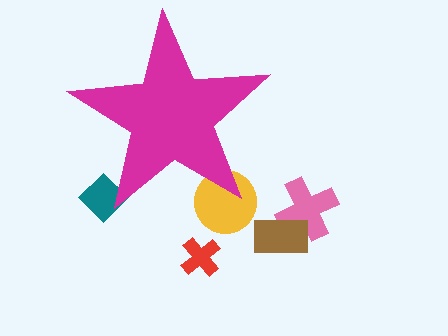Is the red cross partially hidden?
No, the red cross is fully visible.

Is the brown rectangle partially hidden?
No, the brown rectangle is fully visible.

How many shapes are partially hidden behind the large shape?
2 shapes are partially hidden.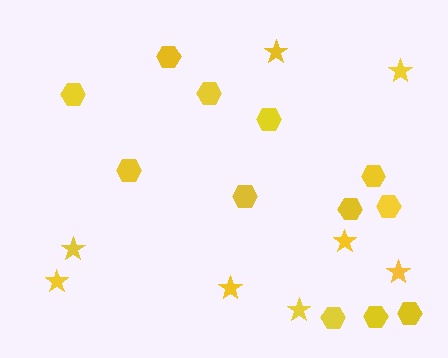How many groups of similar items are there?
There are 2 groups: one group of hexagons (12) and one group of stars (8).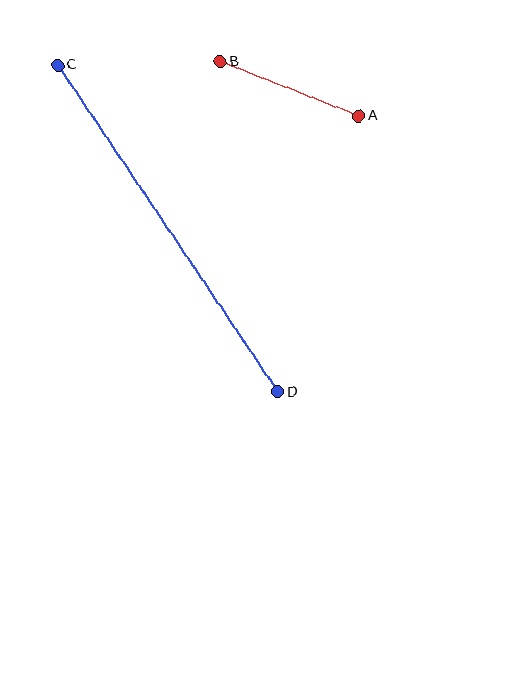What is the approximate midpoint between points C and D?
The midpoint is at approximately (168, 229) pixels.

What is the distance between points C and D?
The distance is approximately 394 pixels.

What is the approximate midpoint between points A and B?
The midpoint is at approximately (289, 89) pixels.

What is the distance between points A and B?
The distance is approximately 149 pixels.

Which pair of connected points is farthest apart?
Points C and D are farthest apart.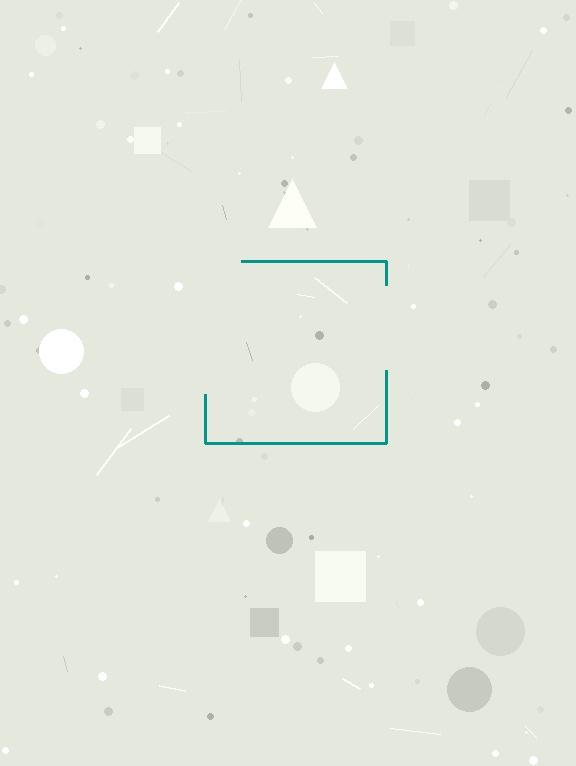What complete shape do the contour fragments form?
The contour fragments form a square.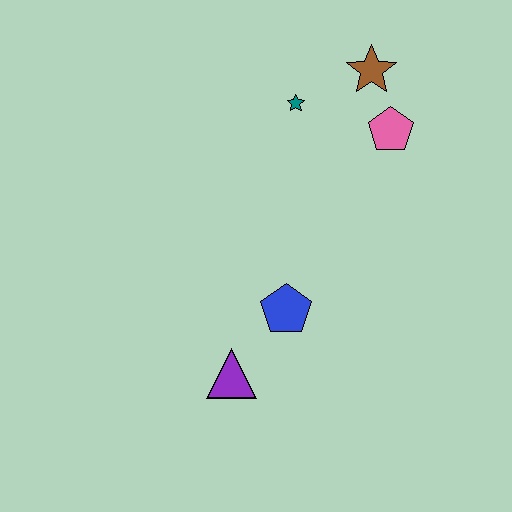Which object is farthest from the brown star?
The purple triangle is farthest from the brown star.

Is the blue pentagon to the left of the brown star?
Yes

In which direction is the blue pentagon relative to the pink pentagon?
The blue pentagon is below the pink pentagon.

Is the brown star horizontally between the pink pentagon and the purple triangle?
Yes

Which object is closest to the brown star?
The pink pentagon is closest to the brown star.